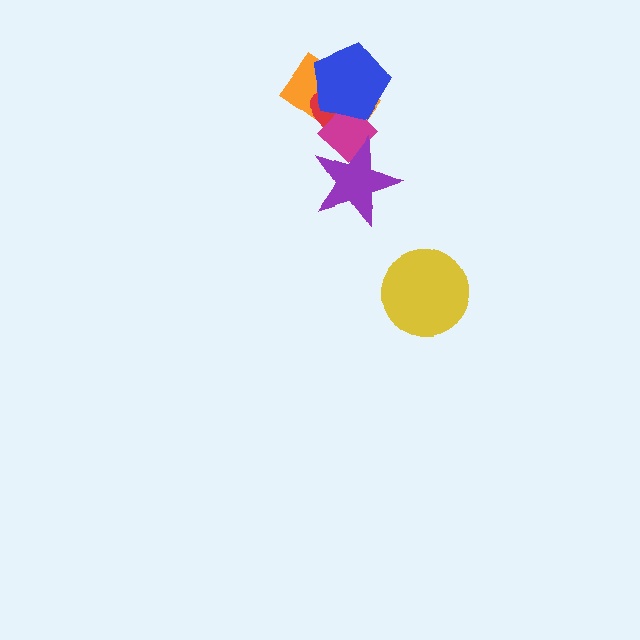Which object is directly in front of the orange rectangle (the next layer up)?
The red ellipse is directly in front of the orange rectangle.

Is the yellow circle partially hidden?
No, no other shape covers it.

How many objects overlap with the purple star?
1 object overlaps with the purple star.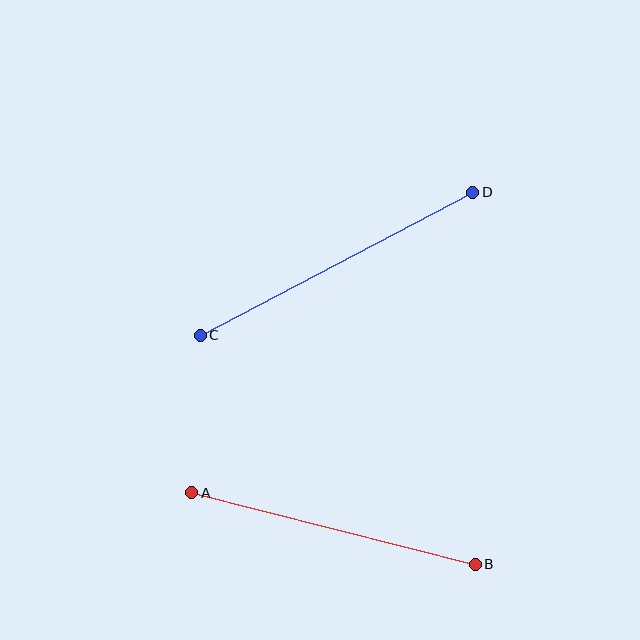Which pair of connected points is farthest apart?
Points C and D are farthest apart.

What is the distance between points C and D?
The distance is approximately 308 pixels.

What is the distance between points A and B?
The distance is approximately 292 pixels.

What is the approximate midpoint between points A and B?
The midpoint is at approximately (334, 528) pixels.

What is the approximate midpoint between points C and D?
The midpoint is at approximately (337, 264) pixels.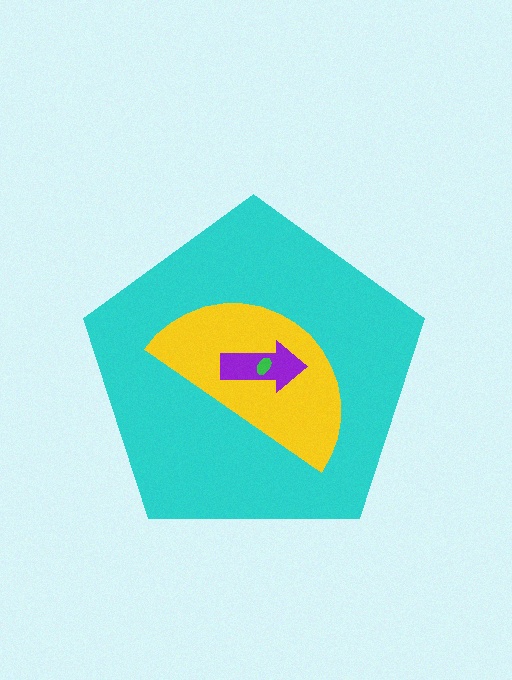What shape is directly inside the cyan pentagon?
The yellow semicircle.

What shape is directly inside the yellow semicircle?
The purple arrow.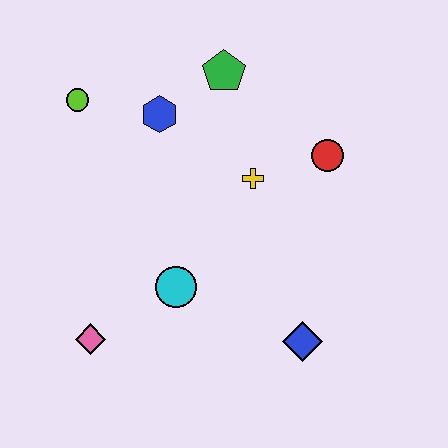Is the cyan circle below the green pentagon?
Yes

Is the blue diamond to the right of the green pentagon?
Yes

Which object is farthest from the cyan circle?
The green pentagon is farthest from the cyan circle.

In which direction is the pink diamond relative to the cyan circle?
The pink diamond is to the left of the cyan circle.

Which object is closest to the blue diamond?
The cyan circle is closest to the blue diamond.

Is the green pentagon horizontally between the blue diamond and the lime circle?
Yes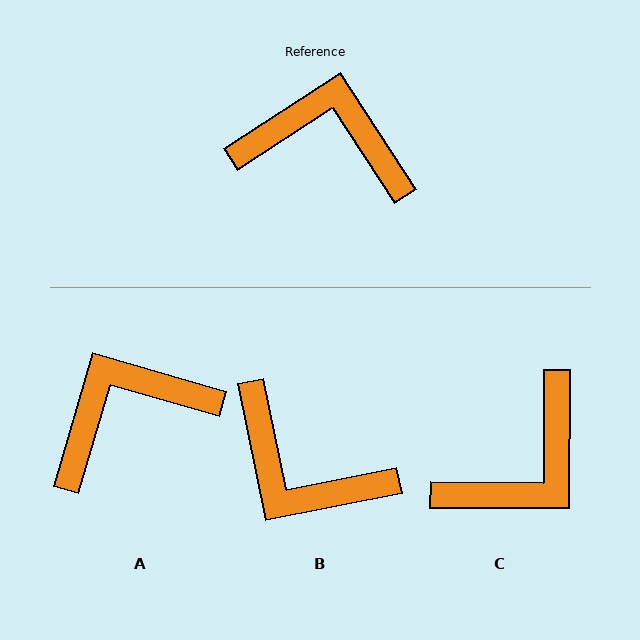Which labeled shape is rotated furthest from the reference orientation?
B, about 158 degrees away.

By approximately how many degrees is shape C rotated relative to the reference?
Approximately 123 degrees clockwise.